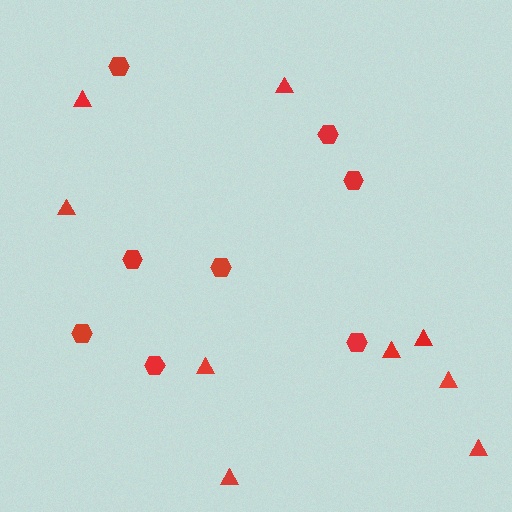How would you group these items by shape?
There are 2 groups: one group of triangles (9) and one group of hexagons (8).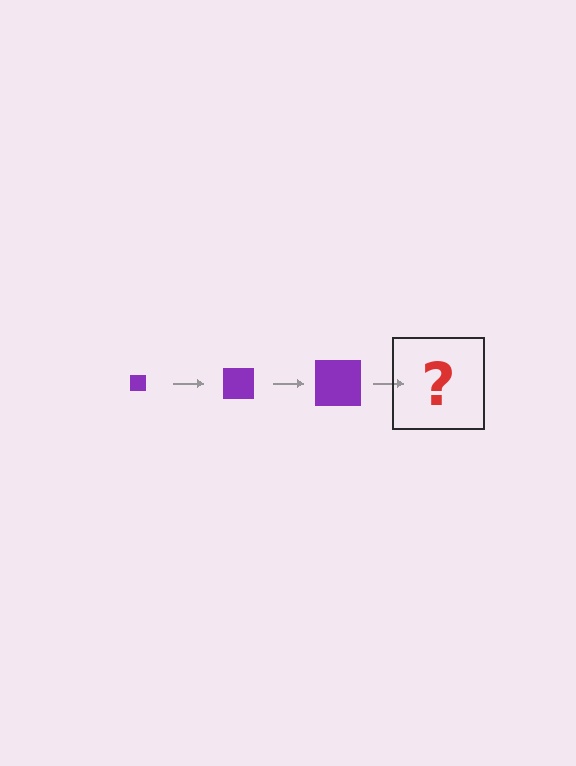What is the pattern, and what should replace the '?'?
The pattern is that the square gets progressively larger each step. The '?' should be a purple square, larger than the previous one.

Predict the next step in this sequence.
The next step is a purple square, larger than the previous one.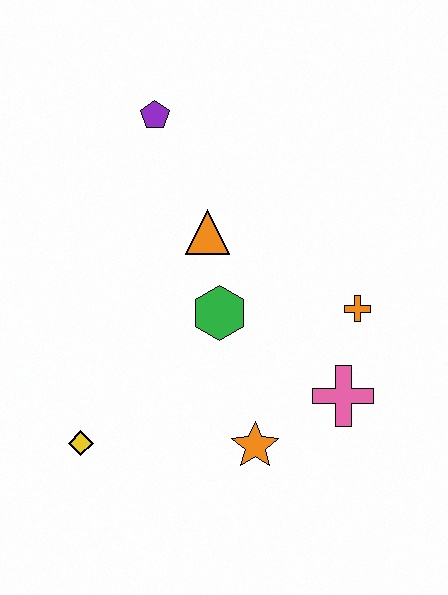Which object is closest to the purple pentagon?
The orange triangle is closest to the purple pentagon.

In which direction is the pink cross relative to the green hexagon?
The pink cross is to the right of the green hexagon.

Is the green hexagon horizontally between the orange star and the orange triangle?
Yes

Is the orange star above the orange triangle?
No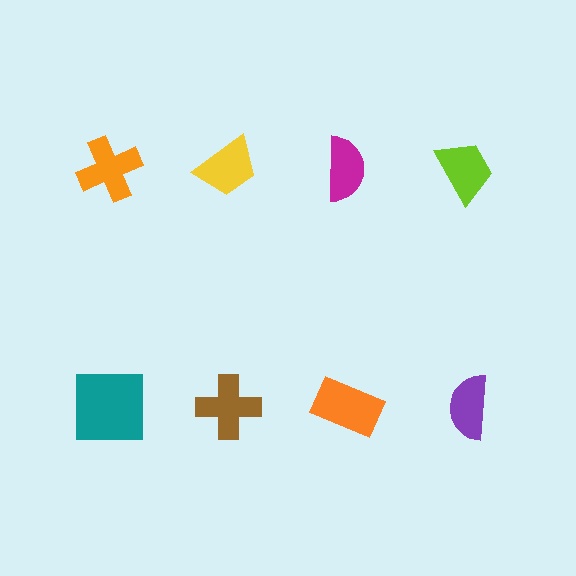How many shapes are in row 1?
4 shapes.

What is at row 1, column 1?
An orange cross.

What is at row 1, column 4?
A lime trapezoid.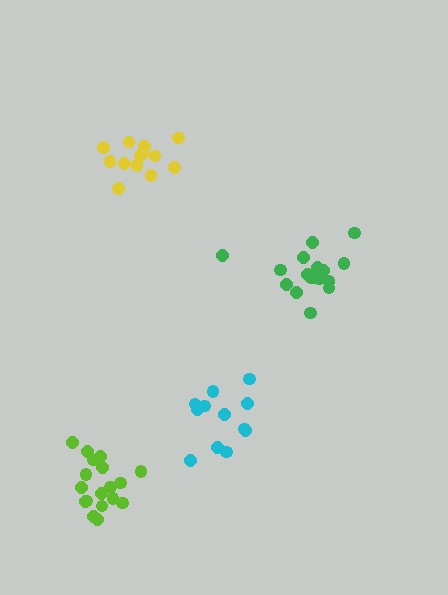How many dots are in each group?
Group 1: 12 dots, Group 2: 17 dots, Group 3: 14 dots, Group 4: 18 dots (61 total).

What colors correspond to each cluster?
The clusters are colored: cyan, green, yellow, lime.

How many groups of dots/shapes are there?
There are 4 groups.